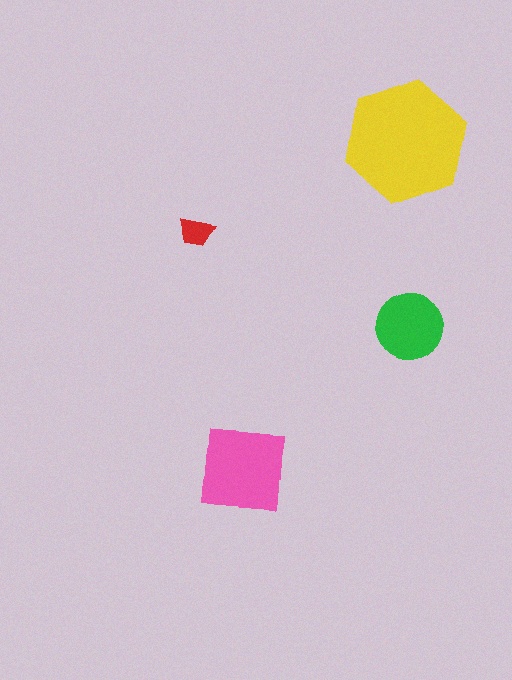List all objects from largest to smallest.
The yellow hexagon, the pink square, the green circle, the red trapezoid.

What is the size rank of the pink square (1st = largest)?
2nd.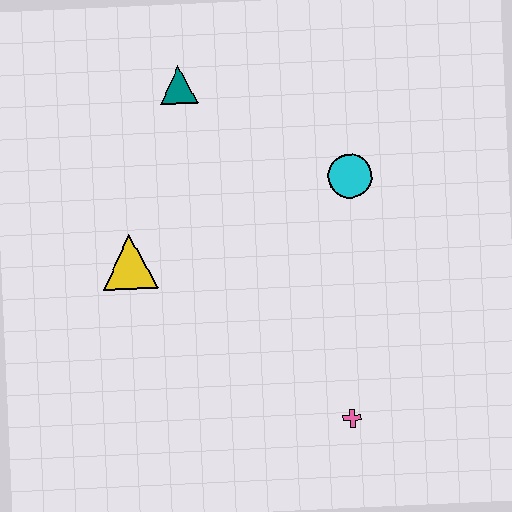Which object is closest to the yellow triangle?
The teal triangle is closest to the yellow triangle.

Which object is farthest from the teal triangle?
The pink cross is farthest from the teal triangle.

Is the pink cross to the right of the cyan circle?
No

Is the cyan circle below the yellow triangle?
No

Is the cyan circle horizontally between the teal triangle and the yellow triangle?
No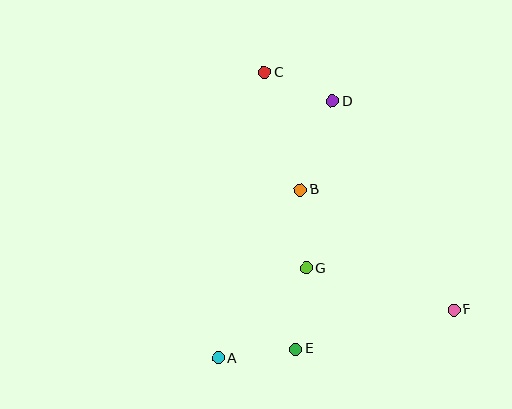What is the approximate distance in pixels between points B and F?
The distance between B and F is approximately 195 pixels.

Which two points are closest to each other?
Points C and D are closest to each other.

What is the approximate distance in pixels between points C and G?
The distance between C and G is approximately 200 pixels.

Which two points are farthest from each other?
Points C and F are farthest from each other.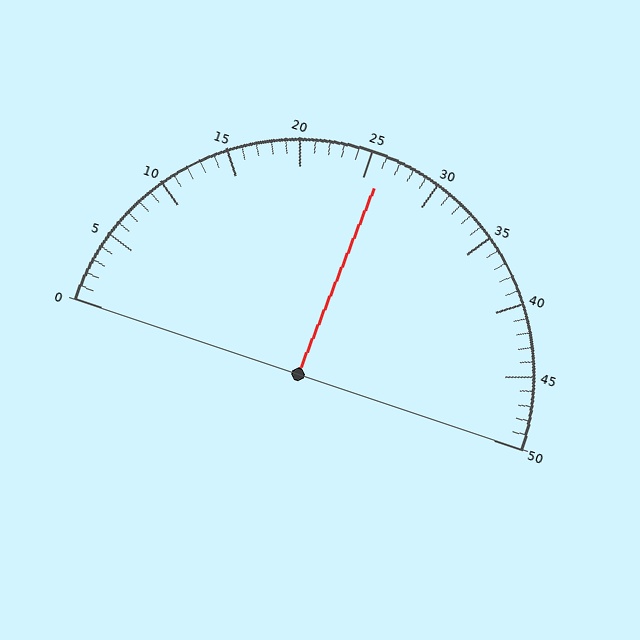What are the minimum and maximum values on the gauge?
The gauge ranges from 0 to 50.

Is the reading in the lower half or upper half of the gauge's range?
The reading is in the upper half of the range (0 to 50).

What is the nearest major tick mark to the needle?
The nearest major tick mark is 25.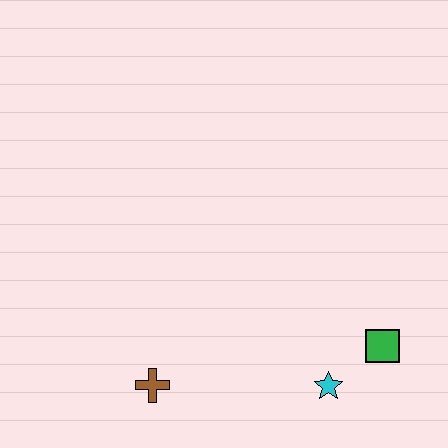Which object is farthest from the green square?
The brown cross is farthest from the green square.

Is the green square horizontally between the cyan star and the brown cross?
No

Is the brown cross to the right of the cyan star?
No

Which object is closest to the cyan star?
The green square is closest to the cyan star.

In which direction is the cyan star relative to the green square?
The cyan star is to the left of the green square.